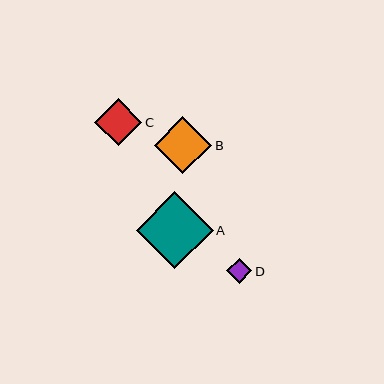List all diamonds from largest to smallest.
From largest to smallest: A, B, C, D.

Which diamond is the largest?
Diamond A is the largest with a size of approximately 77 pixels.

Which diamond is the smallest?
Diamond D is the smallest with a size of approximately 25 pixels.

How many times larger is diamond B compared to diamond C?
Diamond B is approximately 1.2 times the size of diamond C.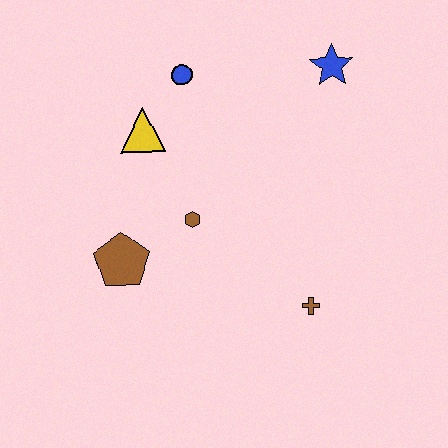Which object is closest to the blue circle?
The yellow triangle is closest to the blue circle.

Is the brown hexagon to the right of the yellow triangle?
Yes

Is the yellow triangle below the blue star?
Yes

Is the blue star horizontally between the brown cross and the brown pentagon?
No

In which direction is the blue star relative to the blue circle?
The blue star is to the right of the blue circle.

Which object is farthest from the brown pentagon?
The blue star is farthest from the brown pentagon.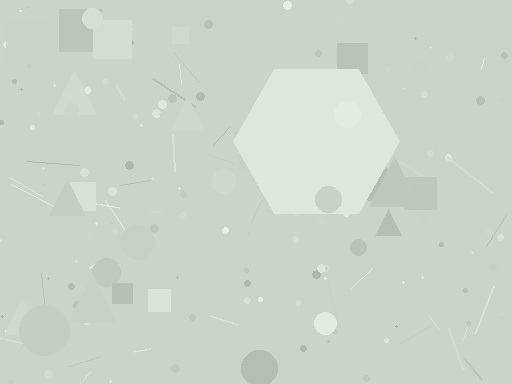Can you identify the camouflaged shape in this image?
The camouflaged shape is a hexagon.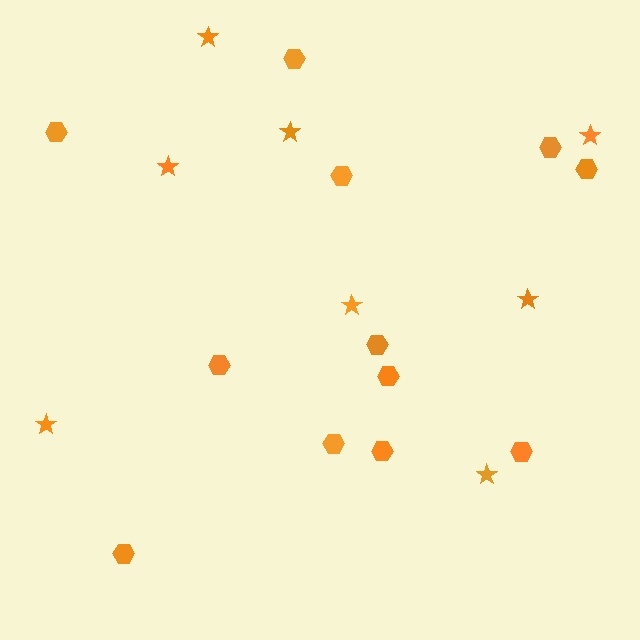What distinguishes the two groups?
There are 2 groups: one group of stars (8) and one group of hexagons (12).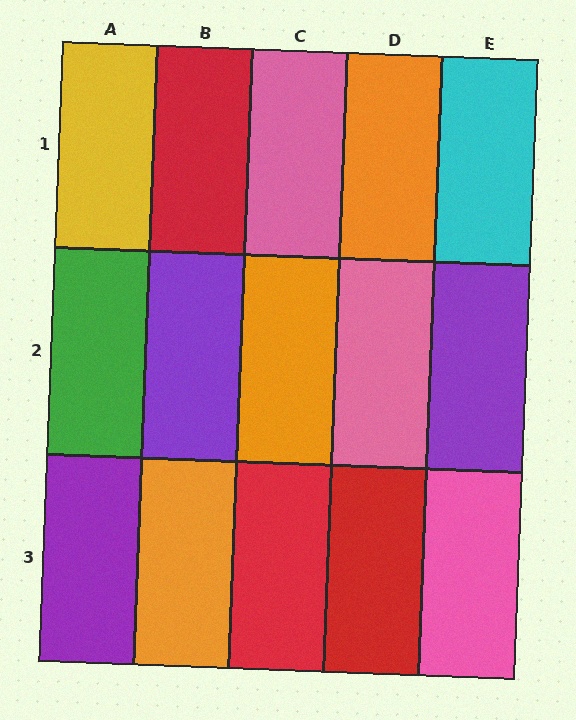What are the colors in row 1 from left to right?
Yellow, red, pink, orange, cyan.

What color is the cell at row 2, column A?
Green.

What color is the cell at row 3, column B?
Orange.